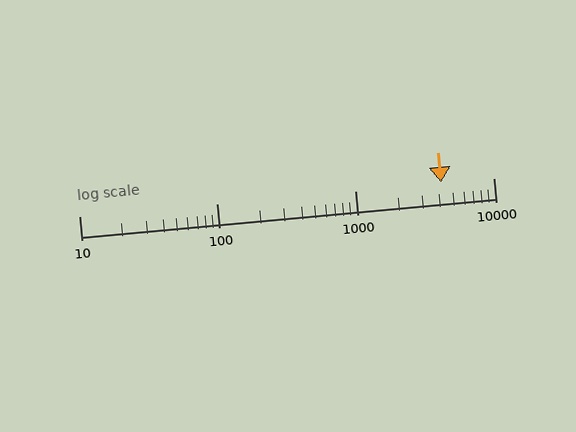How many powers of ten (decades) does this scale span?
The scale spans 3 decades, from 10 to 10000.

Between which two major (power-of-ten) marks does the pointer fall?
The pointer is between 1000 and 10000.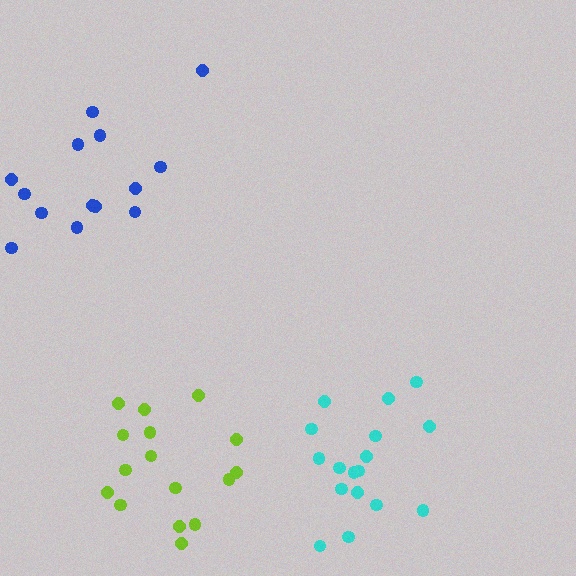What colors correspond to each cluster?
The clusters are colored: cyan, lime, blue.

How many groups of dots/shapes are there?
There are 3 groups.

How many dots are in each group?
Group 1: 17 dots, Group 2: 16 dots, Group 3: 14 dots (47 total).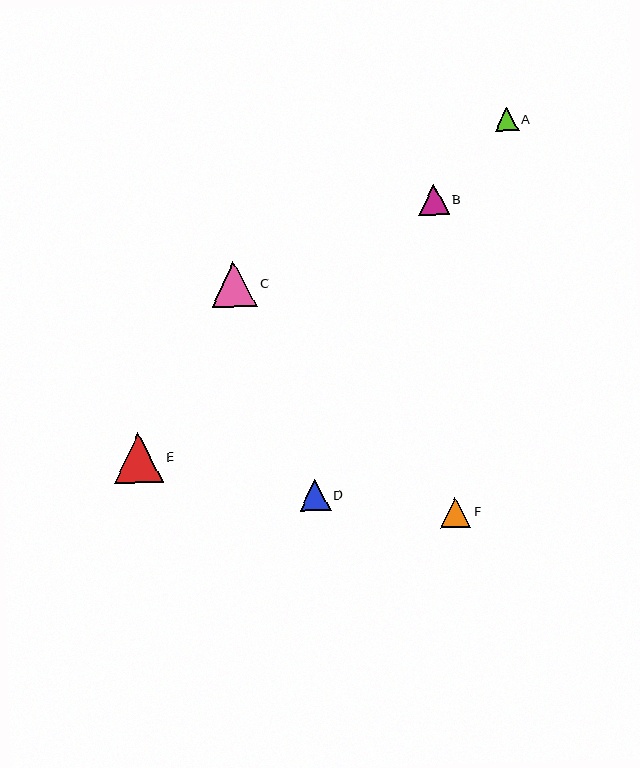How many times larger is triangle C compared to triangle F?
Triangle C is approximately 1.5 times the size of triangle F.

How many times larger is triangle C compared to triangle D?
Triangle C is approximately 1.5 times the size of triangle D.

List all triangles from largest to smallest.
From largest to smallest: E, C, D, B, F, A.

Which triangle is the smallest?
Triangle A is the smallest with a size of approximately 23 pixels.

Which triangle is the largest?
Triangle E is the largest with a size of approximately 50 pixels.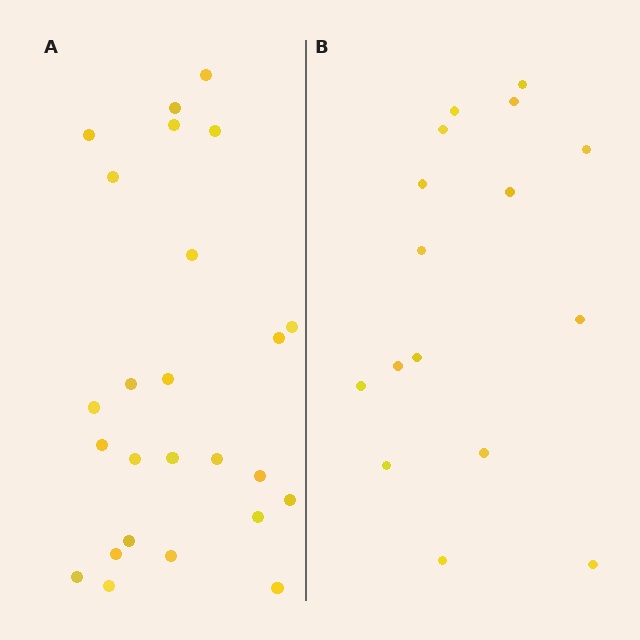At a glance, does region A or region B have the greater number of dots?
Region A (the left region) has more dots.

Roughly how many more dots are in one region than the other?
Region A has roughly 8 or so more dots than region B.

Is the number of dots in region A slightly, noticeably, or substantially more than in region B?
Region A has substantially more. The ratio is roughly 1.6 to 1.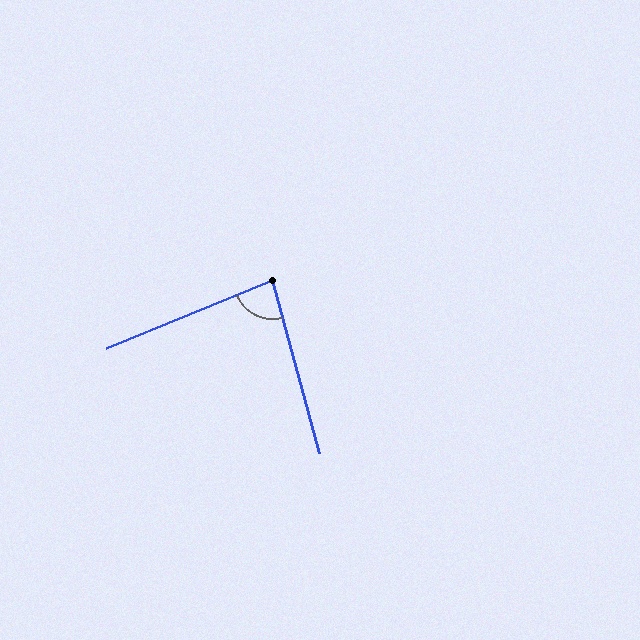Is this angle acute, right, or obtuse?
It is acute.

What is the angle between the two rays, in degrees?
Approximately 83 degrees.